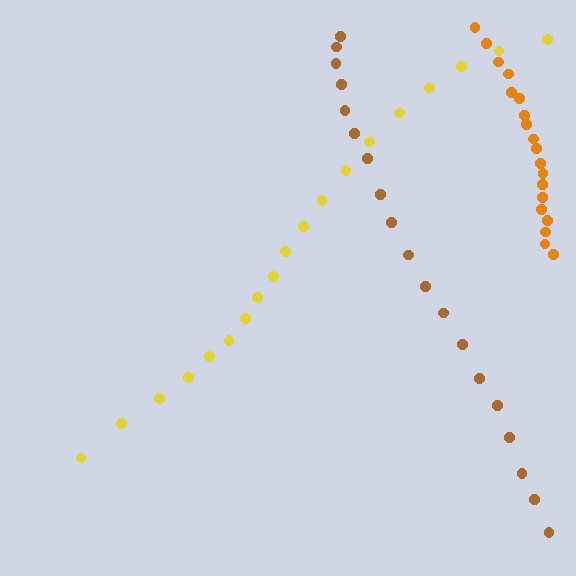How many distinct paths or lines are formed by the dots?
There are 3 distinct paths.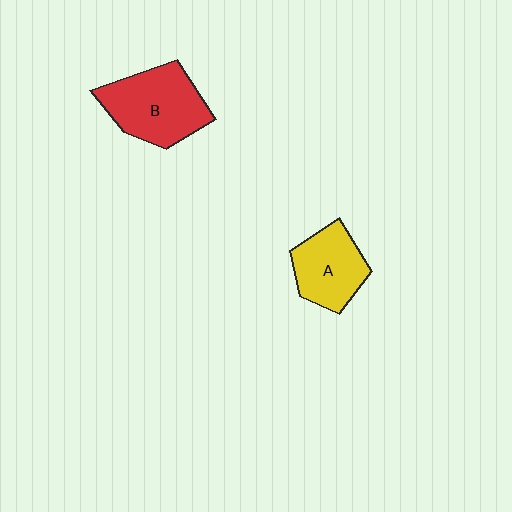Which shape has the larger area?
Shape B (red).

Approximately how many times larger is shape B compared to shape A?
Approximately 1.3 times.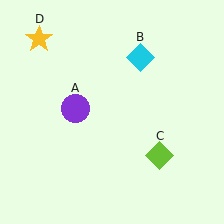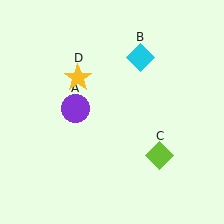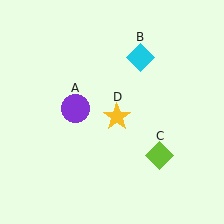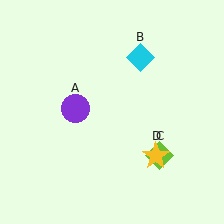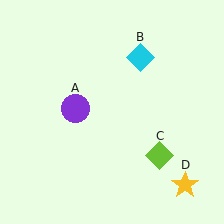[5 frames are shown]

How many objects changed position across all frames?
1 object changed position: yellow star (object D).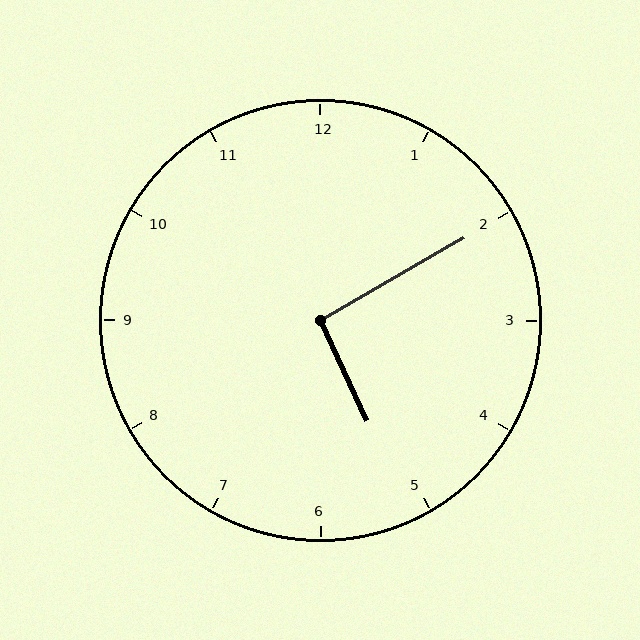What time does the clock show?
5:10.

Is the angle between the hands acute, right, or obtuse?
It is right.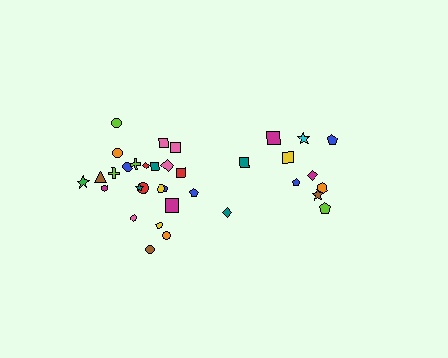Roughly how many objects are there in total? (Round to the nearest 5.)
Roughly 35 objects in total.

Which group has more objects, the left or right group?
The left group.